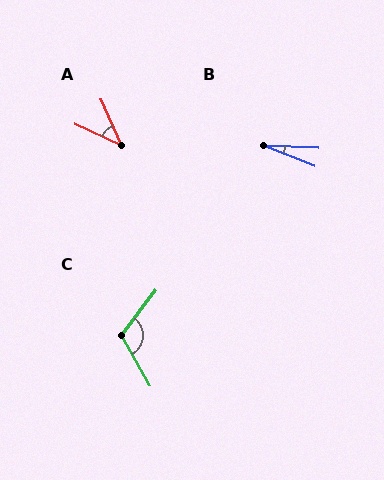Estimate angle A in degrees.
Approximately 41 degrees.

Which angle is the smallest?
B, at approximately 19 degrees.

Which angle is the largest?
C, at approximately 113 degrees.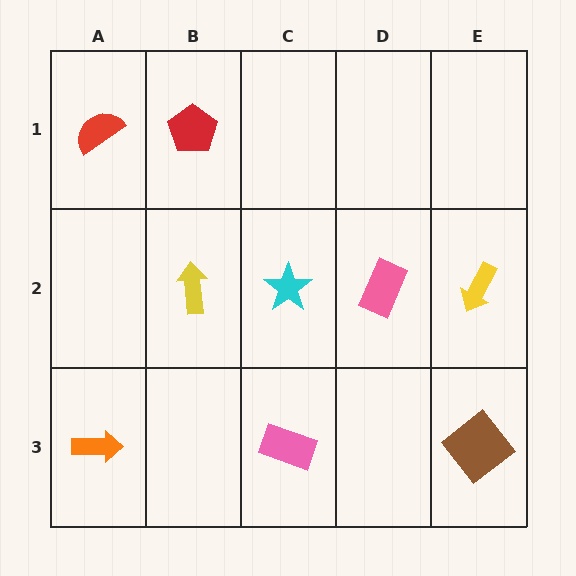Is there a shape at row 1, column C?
No, that cell is empty.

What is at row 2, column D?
A pink rectangle.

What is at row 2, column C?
A cyan star.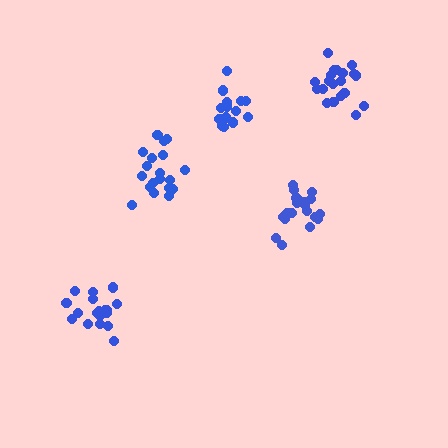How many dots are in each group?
Group 1: 19 dots, Group 2: 19 dots, Group 3: 15 dots, Group 4: 21 dots, Group 5: 21 dots (95 total).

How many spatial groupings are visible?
There are 5 spatial groupings.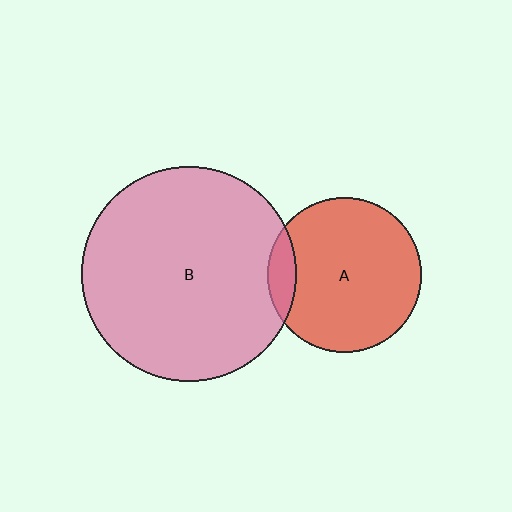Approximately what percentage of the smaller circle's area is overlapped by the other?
Approximately 10%.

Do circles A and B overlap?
Yes.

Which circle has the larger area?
Circle B (pink).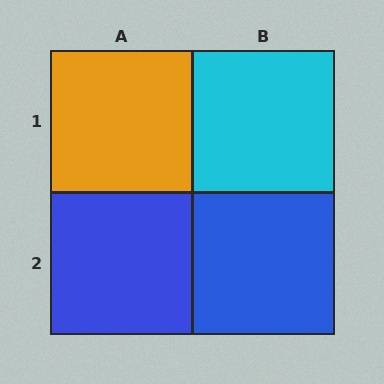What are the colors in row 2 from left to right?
Blue, blue.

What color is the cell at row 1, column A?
Orange.